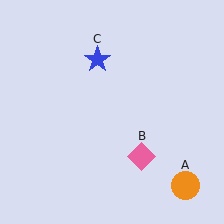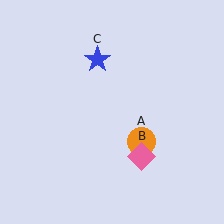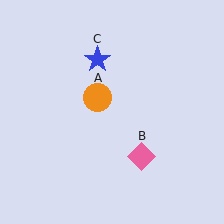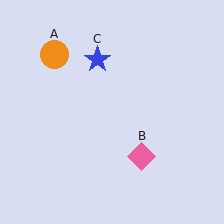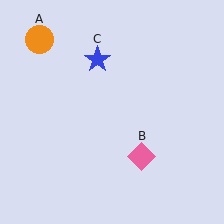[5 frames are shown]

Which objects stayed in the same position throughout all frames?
Pink diamond (object B) and blue star (object C) remained stationary.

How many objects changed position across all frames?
1 object changed position: orange circle (object A).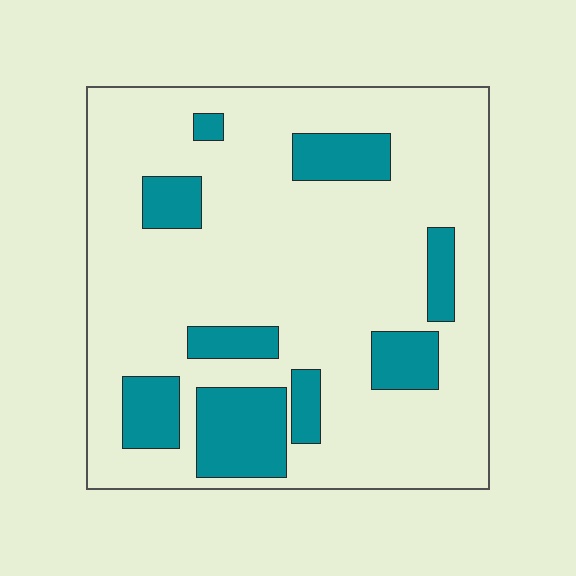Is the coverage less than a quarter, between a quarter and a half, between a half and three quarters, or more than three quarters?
Less than a quarter.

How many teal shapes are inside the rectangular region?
9.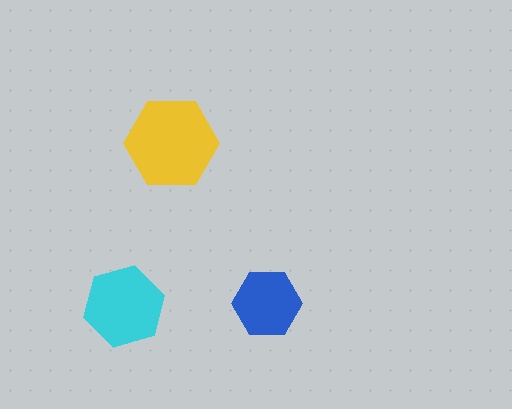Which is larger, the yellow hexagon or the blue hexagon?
The yellow one.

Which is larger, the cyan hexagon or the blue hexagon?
The cyan one.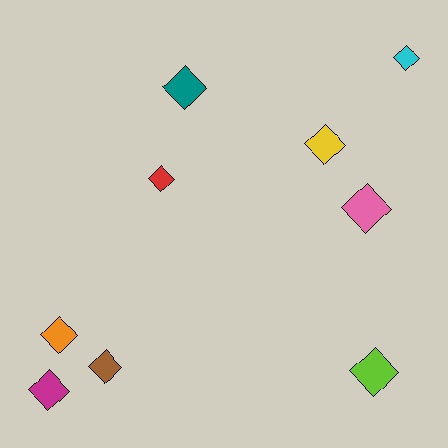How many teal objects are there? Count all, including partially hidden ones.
There is 1 teal object.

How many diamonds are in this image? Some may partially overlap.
There are 9 diamonds.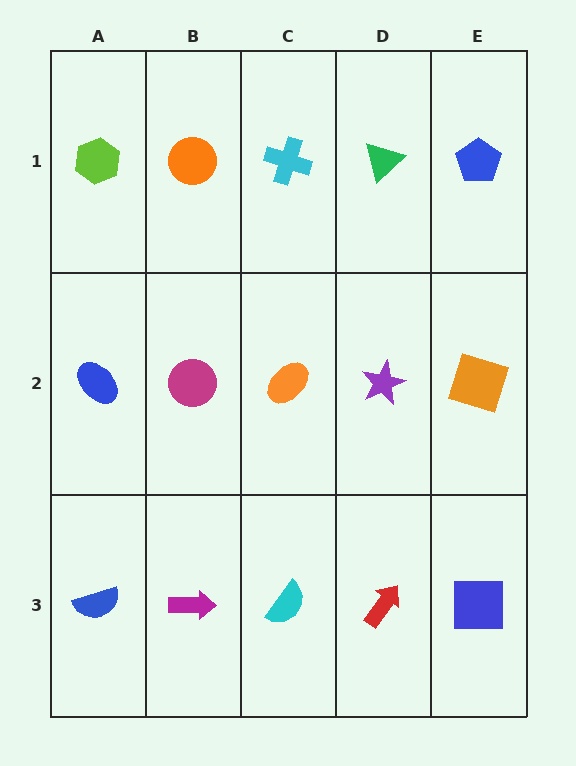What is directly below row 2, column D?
A red arrow.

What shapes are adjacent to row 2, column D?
A green triangle (row 1, column D), a red arrow (row 3, column D), an orange ellipse (row 2, column C), an orange square (row 2, column E).